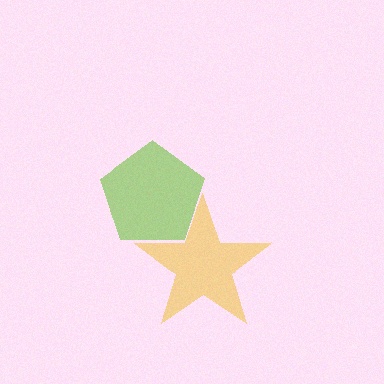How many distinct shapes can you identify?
There are 2 distinct shapes: a yellow star, a lime pentagon.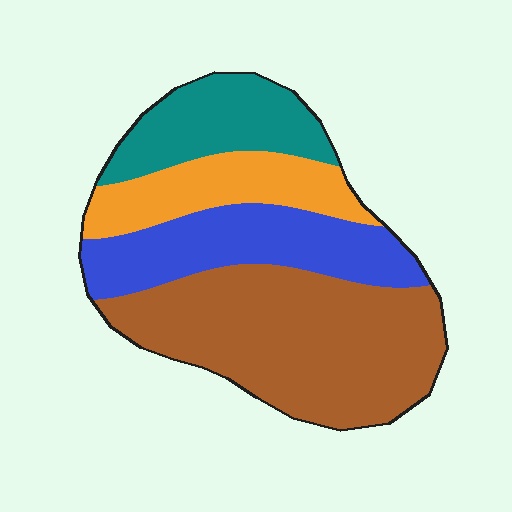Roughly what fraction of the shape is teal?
Teal takes up less than a quarter of the shape.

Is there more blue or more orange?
Blue.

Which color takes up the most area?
Brown, at roughly 45%.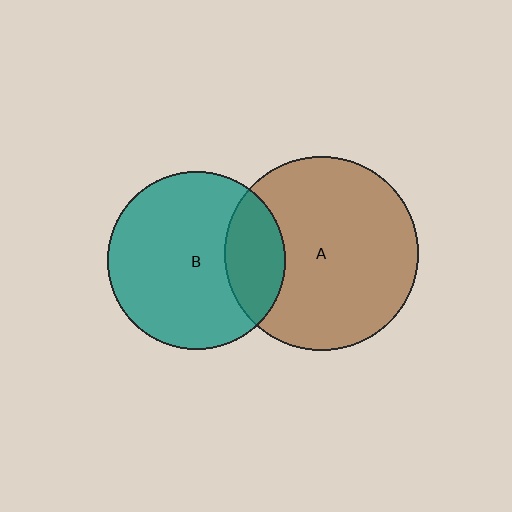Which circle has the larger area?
Circle A (brown).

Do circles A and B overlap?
Yes.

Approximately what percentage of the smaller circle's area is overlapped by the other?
Approximately 25%.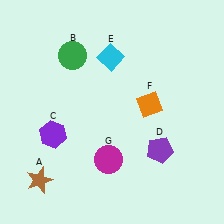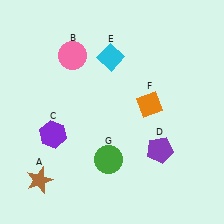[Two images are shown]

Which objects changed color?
B changed from green to pink. G changed from magenta to green.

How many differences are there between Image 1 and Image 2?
There are 2 differences between the two images.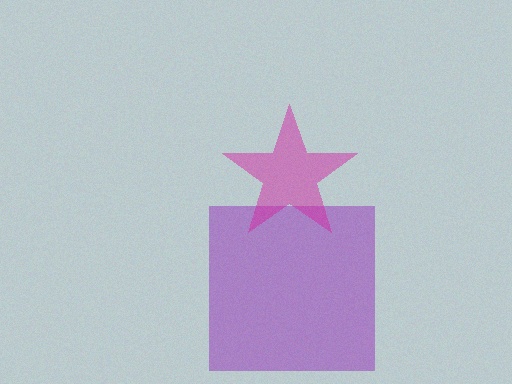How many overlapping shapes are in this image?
There are 2 overlapping shapes in the image.